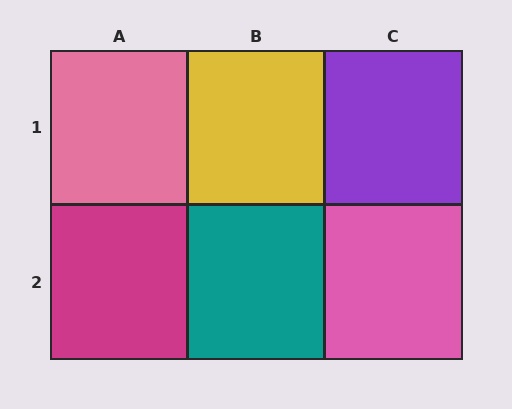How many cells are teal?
1 cell is teal.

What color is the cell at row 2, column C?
Pink.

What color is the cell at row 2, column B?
Teal.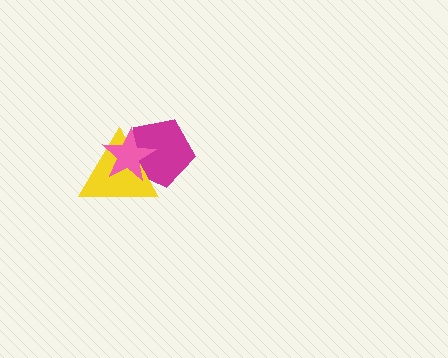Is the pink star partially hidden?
No, no other shape covers it.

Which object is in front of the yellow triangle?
The pink star is in front of the yellow triangle.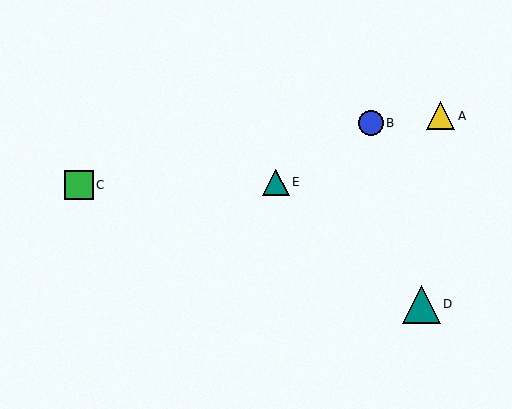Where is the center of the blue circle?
The center of the blue circle is at (371, 123).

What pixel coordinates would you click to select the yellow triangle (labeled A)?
Click at (441, 116) to select the yellow triangle A.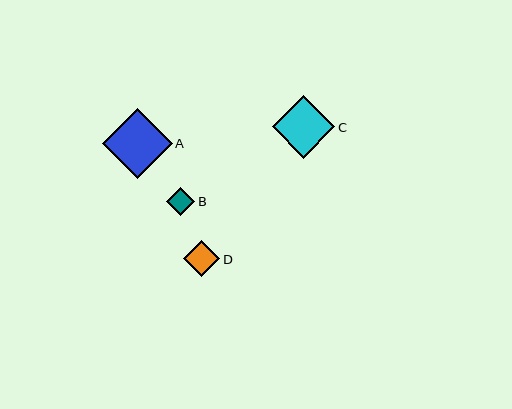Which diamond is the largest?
Diamond A is the largest with a size of approximately 70 pixels.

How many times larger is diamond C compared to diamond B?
Diamond C is approximately 2.2 times the size of diamond B.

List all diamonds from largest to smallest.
From largest to smallest: A, C, D, B.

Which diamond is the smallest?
Diamond B is the smallest with a size of approximately 28 pixels.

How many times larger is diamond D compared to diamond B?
Diamond D is approximately 1.3 times the size of diamond B.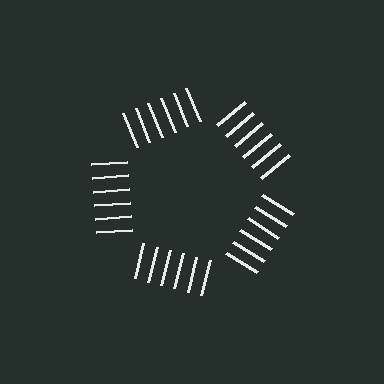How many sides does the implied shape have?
5 sides — the line-ends trace a pentagon.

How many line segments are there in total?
30 — 6 along each of the 5 edges.